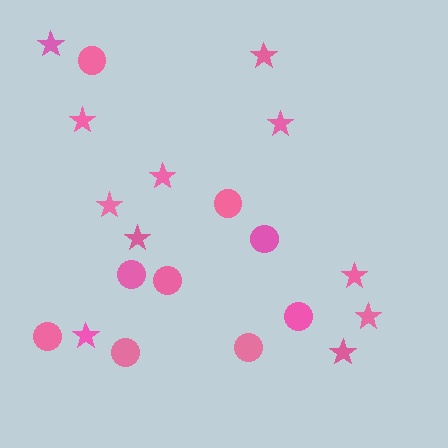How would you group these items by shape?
There are 2 groups: one group of circles (9) and one group of stars (11).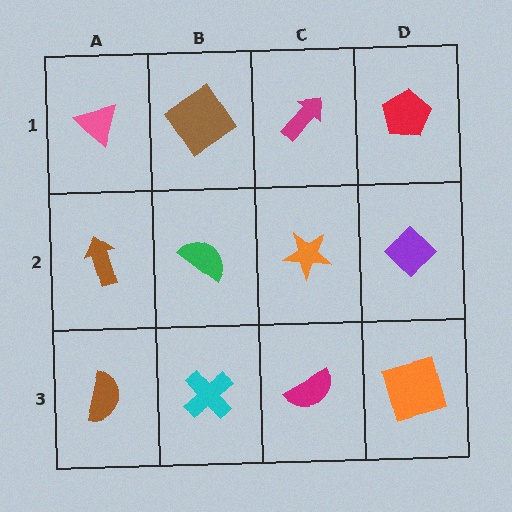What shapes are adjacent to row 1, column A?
A brown arrow (row 2, column A), a brown diamond (row 1, column B).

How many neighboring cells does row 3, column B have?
3.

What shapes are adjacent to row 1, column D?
A purple diamond (row 2, column D), a magenta arrow (row 1, column C).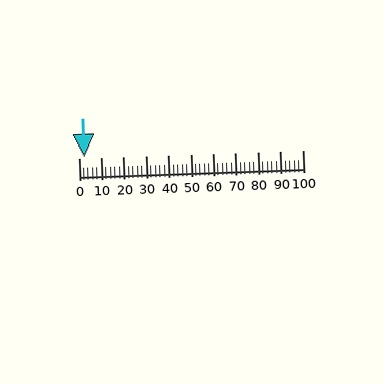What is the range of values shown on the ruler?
The ruler shows values from 0 to 100.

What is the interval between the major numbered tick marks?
The major tick marks are spaced 10 units apart.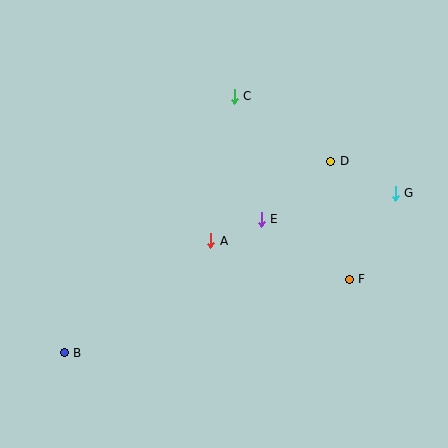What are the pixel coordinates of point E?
Point E is at (261, 219).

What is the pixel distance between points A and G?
The distance between A and G is 190 pixels.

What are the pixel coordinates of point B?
Point B is at (64, 353).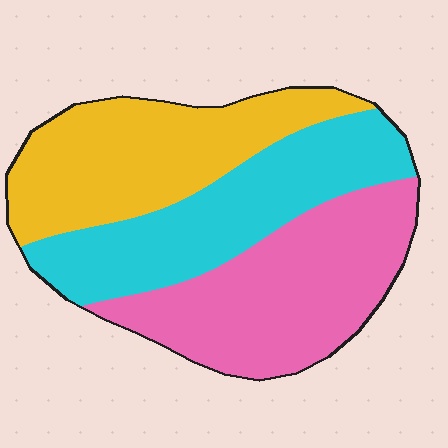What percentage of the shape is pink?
Pink covers around 35% of the shape.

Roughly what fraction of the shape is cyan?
Cyan takes up about one third (1/3) of the shape.